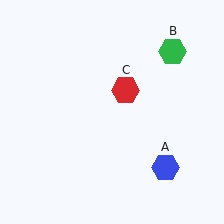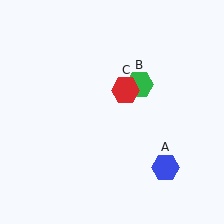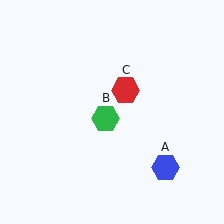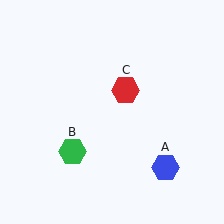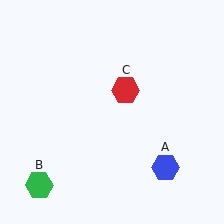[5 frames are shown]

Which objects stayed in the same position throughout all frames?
Blue hexagon (object A) and red hexagon (object C) remained stationary.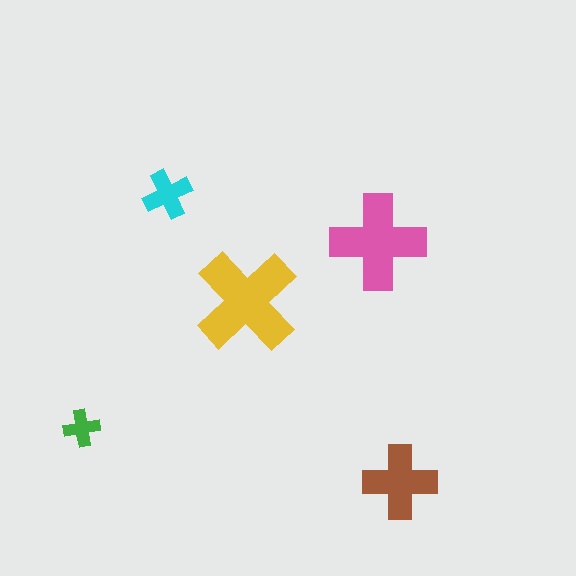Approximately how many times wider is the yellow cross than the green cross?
About 3 times wider.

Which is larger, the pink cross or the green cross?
The pink one.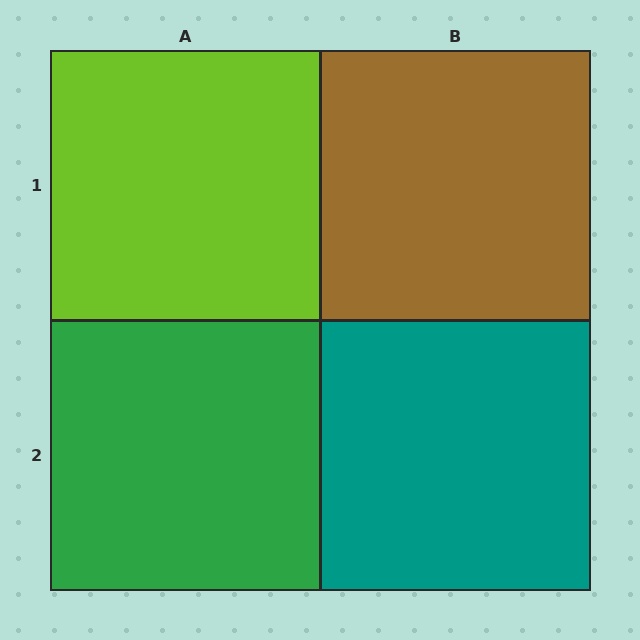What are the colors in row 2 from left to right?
Green, teal.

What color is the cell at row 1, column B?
Brown.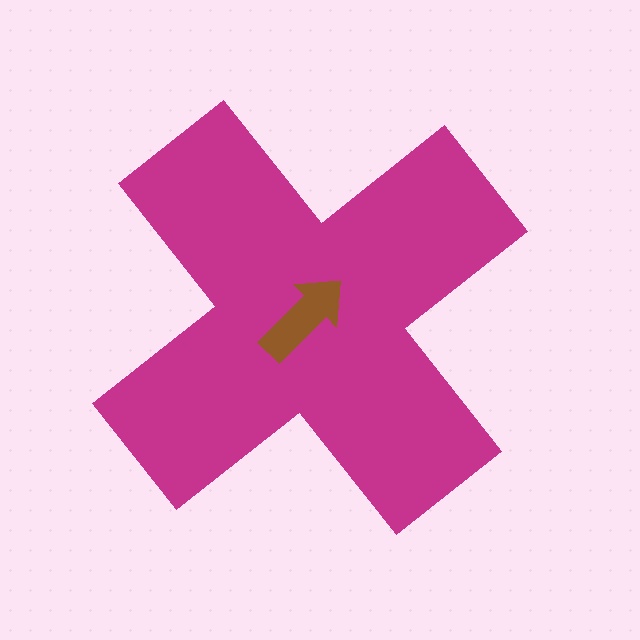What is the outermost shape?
The magenta cross.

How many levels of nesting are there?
2.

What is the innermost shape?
The brown arrow.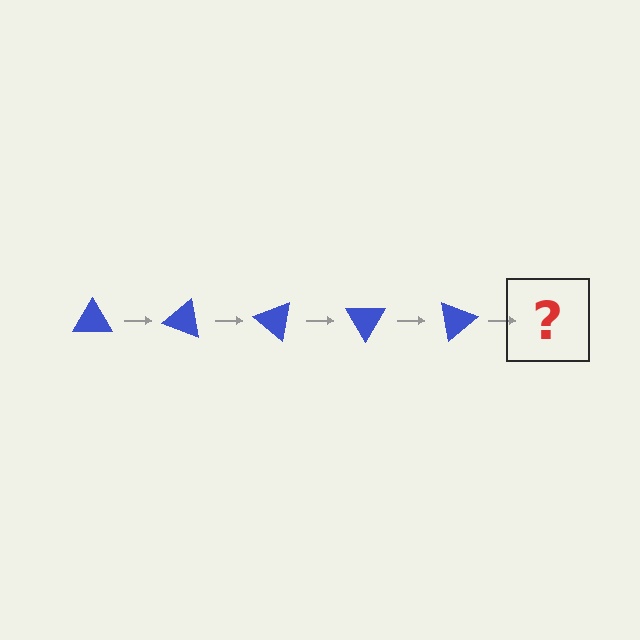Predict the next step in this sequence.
The next step is a blue triangle rotated 100 degrees.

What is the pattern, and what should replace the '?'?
The pattern is that the triangle rotates 20 degrees each step. The '?' should be a blue triangle rotated 100 degrees.